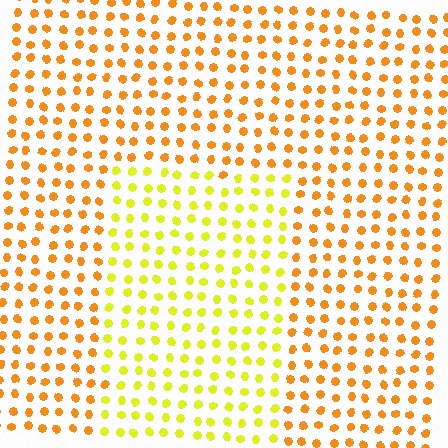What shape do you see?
I see a rectangle.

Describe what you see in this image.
The image is filled with small orange elements in a uniform arrangement. A rectangle-shaped region is visible where the elements are tinted to a slightly different hue, forming a subtle color boundary.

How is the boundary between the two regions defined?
The boundary is defined purely by a slight shift in hue (about 34 degrees). Spacing, size, and orientation are identical on both sides.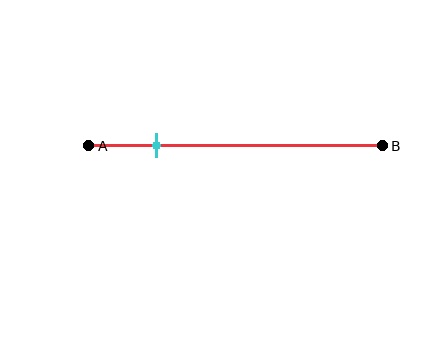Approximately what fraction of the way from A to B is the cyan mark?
The cyan mark is approximately 25% of the way from A to B.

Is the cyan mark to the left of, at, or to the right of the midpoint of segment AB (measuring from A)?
The cyan mark is to the left of the midpoint of segment AB.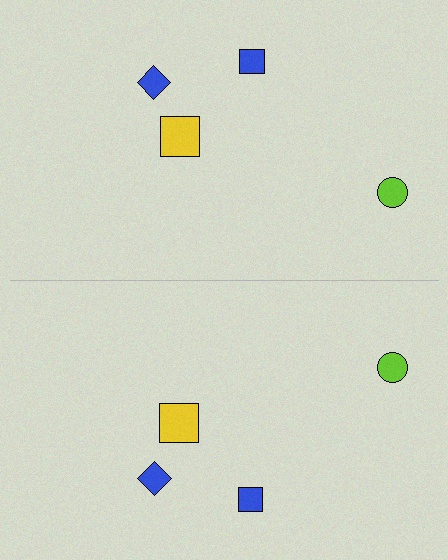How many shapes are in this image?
There are 8 shapes in this image.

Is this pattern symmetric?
Yes, this pattern has bilateral (reflection) symmetry.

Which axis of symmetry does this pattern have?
The pattern has a horizontal axis of symmetry running through the center of the image.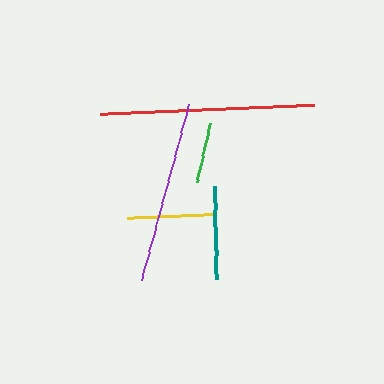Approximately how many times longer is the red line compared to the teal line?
The red line is approximately 2.3 times the length of the teal line.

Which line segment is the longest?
The red line is the longest at approximately 215 pixels.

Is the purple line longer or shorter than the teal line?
The purple line is longer than the teal line.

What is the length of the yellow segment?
The yellow segment is approximately 88 pixels long.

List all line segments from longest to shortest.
From longest to shortest: red, purple, teal, yellow, green.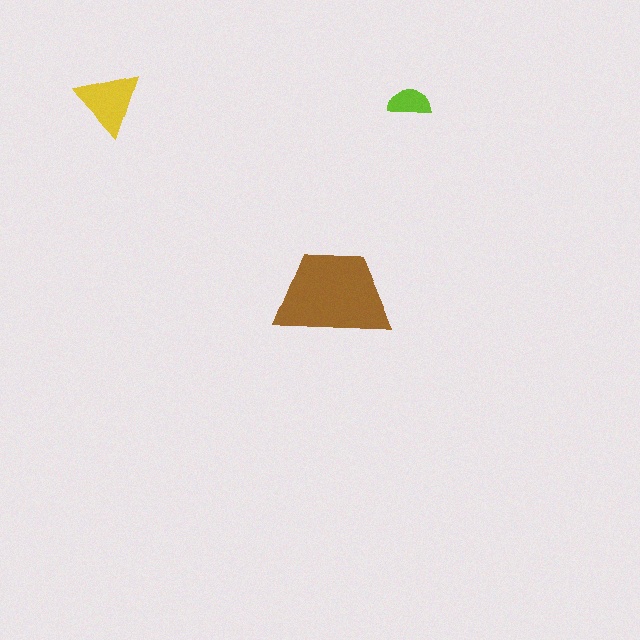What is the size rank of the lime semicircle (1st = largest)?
3rd.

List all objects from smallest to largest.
The lime semicircle, the yellow triangle, the brown trapezoid.